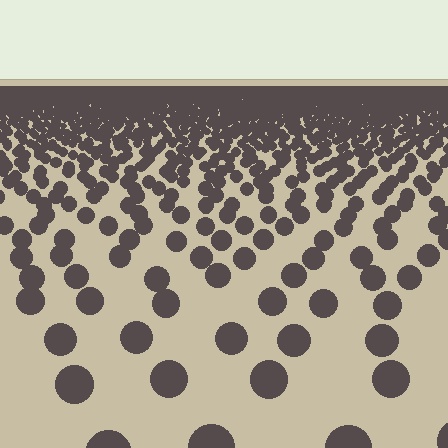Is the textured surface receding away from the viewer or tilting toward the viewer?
The surface is receding away from the viewer. Texture elements get smaller and denser toward the top.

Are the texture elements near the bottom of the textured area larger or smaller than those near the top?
Larger. Near the bottom, elements are closer to the viewer and appear at a bigger on-screen size.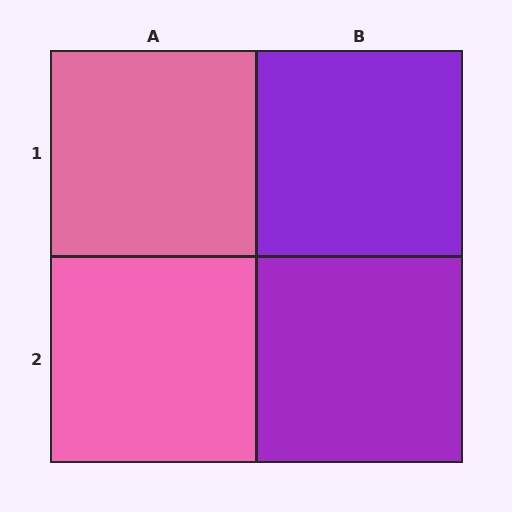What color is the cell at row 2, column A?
Pink.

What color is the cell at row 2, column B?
Purple.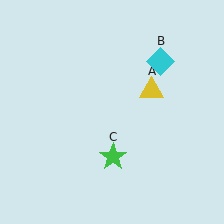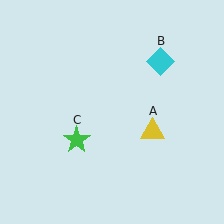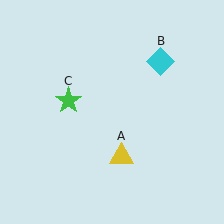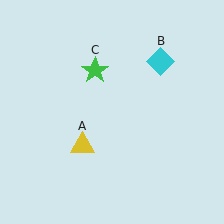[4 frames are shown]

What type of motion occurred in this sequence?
The yellow triangle (object A), green star (object C) rotated clockwise around the center of the scene.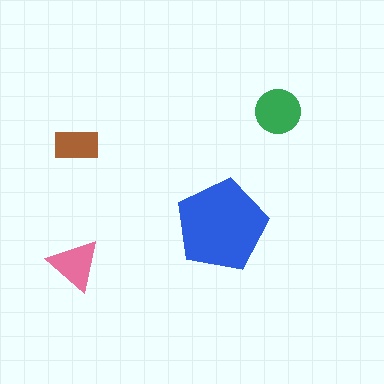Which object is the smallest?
The brown rectangle.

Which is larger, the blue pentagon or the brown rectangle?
The blue pentagon.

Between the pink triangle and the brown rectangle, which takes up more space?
The pink triangle.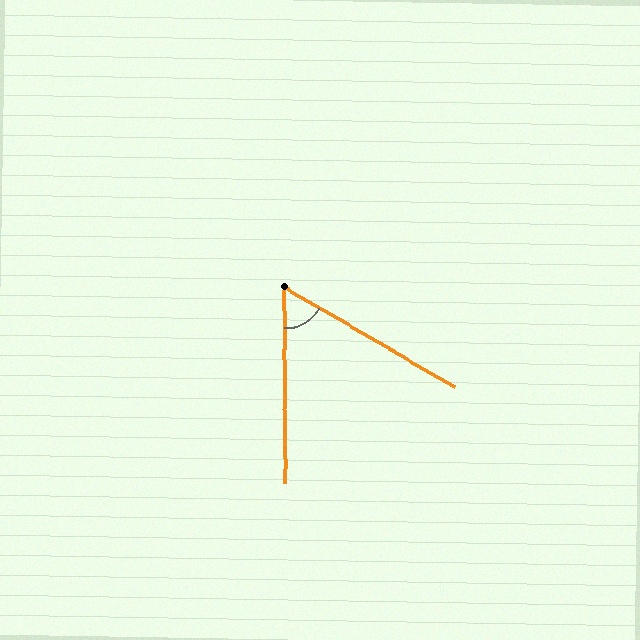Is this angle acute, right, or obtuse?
It is acute.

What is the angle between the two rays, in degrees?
Approximately 59 degrees.